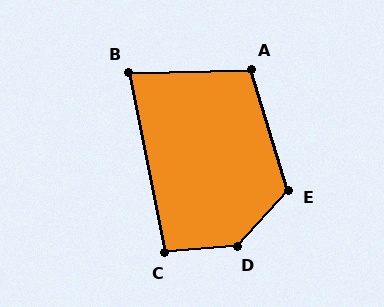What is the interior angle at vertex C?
Approximately 96 degrees (obtuse).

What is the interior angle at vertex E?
Approximately 121 degrees (obtuse).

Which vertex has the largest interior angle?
D, at approximately 138 degrees.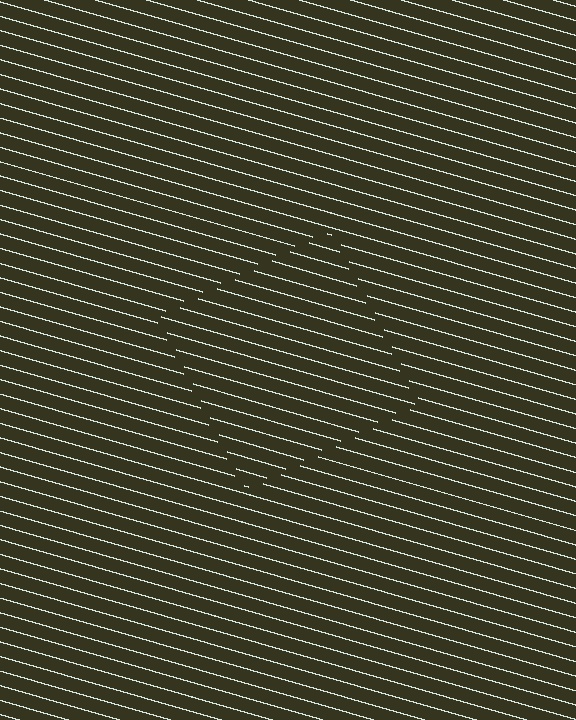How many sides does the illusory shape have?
4 sides — the line-ends trace a square.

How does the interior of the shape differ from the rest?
The interior of the shape contains the same grating, shifted by half a period — the contour is defined by the phase discontinuity where line-ends from the inner and outer gratings abut.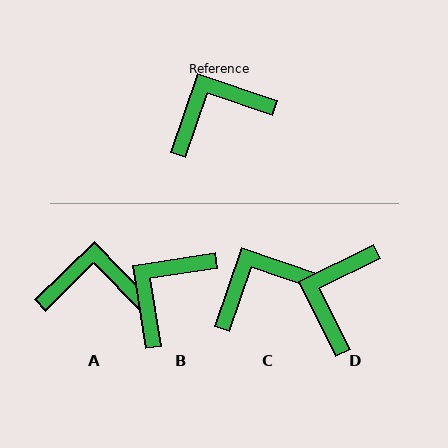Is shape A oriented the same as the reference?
No, it is off by about 27 degrees.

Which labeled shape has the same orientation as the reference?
C.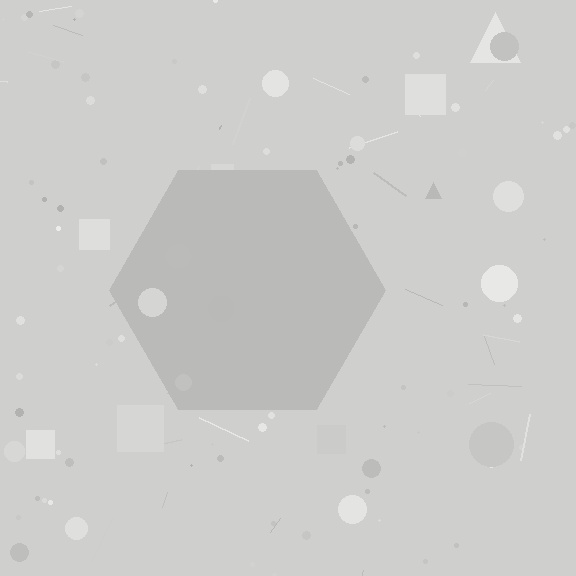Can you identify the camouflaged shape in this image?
The camouflaged shape is a hexagon.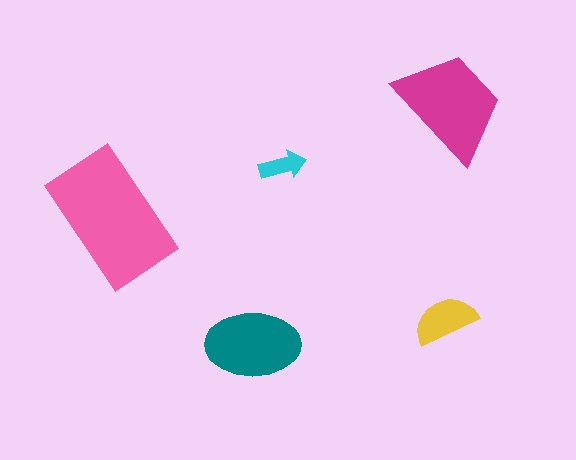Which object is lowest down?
The teal ellipse is bottommost.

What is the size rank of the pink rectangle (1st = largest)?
1st.